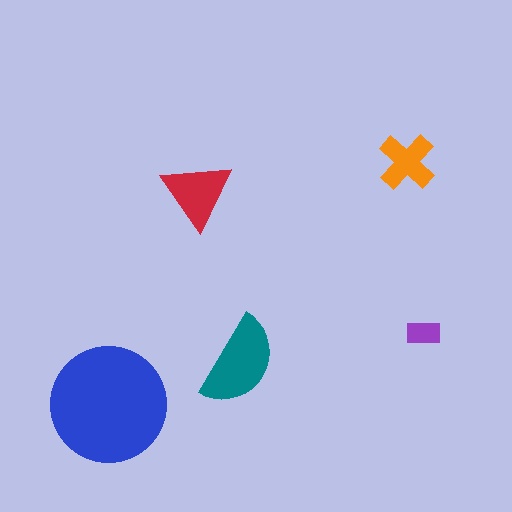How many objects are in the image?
There are 5 objects in the image.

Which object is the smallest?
The purple rectangle.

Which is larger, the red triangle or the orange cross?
The red triangle.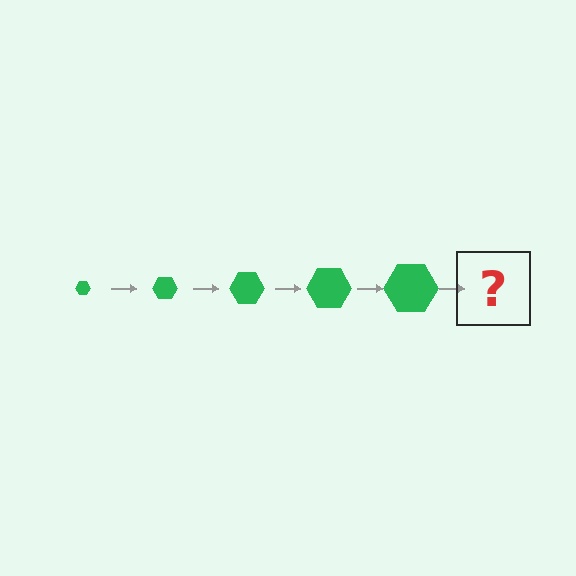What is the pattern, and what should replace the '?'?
The pattern is that the hexagon gets progressively larger each step. The '?' should be a green hexagon, larger than the previous one.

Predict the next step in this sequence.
The next step is a green hexagon, larger than the previous one.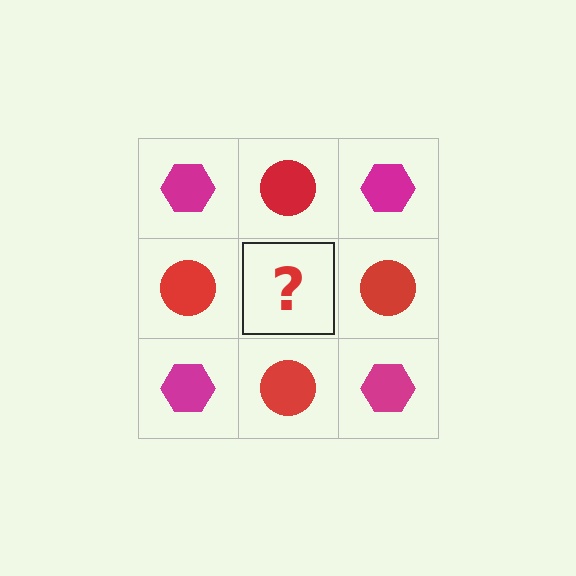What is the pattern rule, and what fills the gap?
The rule is that it alternates magenta hexagon and red circle in a checkerboard pattern. The gap should be filled with a magenta hexagon.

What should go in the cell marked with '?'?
The missing cell should contain a magenta hexagon.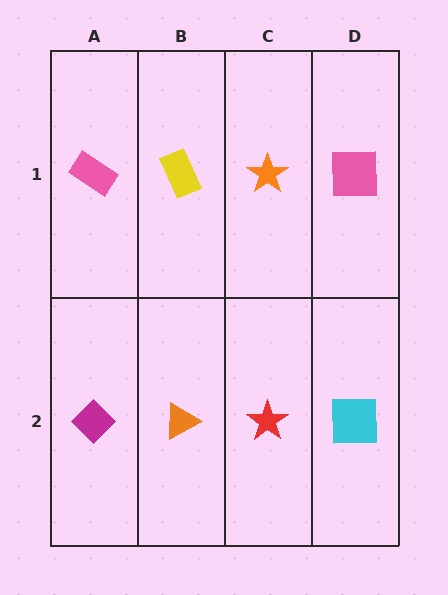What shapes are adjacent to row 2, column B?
A yellow rectangle (row 1, column B), a magenta diamond (row 2, column A), a red star (row 2, column C).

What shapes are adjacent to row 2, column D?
A pink square (row 1, column D), a red star (row 2, column C).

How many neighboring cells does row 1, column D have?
2.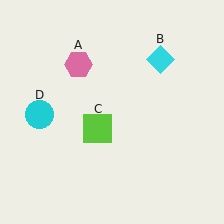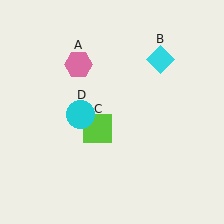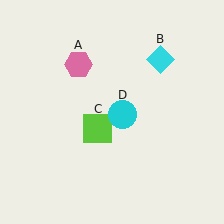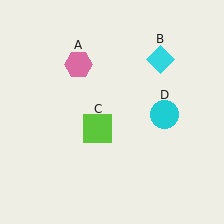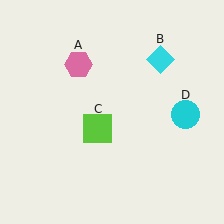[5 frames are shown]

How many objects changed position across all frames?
1 object changed position: cyan circle (object D).